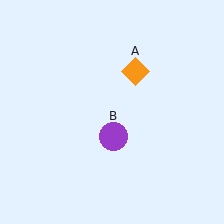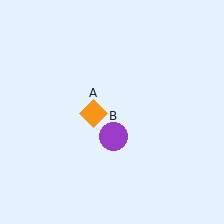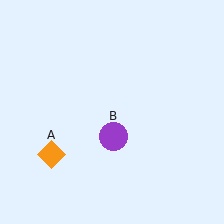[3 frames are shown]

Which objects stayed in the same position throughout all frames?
Purple circle (object B) remained stationary.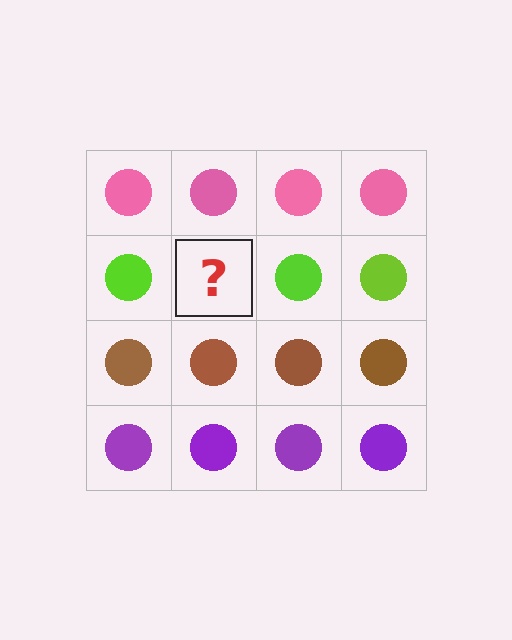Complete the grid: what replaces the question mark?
The question mark should be replaced with a lime circle.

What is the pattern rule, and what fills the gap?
The rule is that each row has a consistent color. The gap should be filled with a lime circle.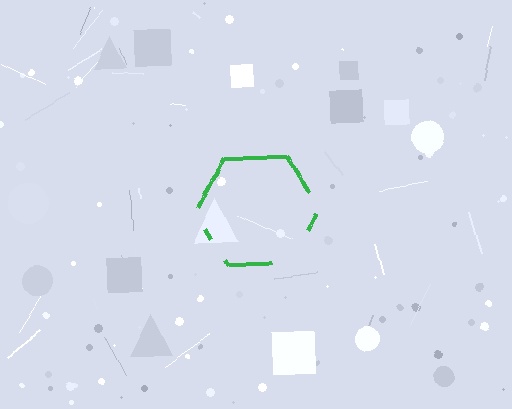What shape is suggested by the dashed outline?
The dashed outline suggests a hexagon.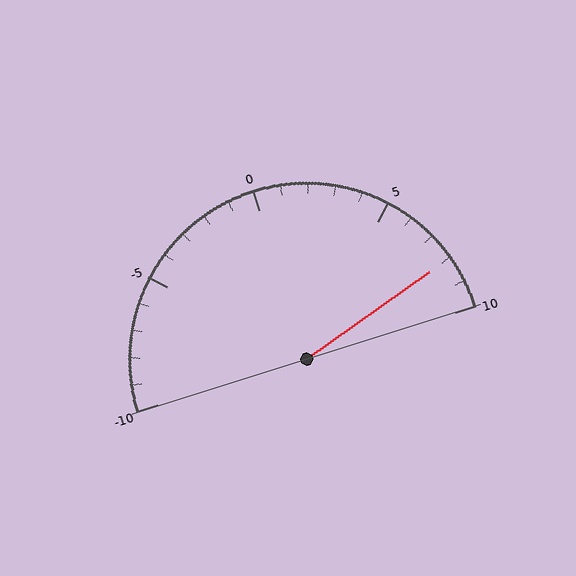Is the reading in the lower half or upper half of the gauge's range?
The reading is in the upper half of the range (-10 to 10).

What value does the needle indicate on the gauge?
The needle indicates approximately 8.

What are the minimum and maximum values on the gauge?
The gauge ranges from -10 to 10.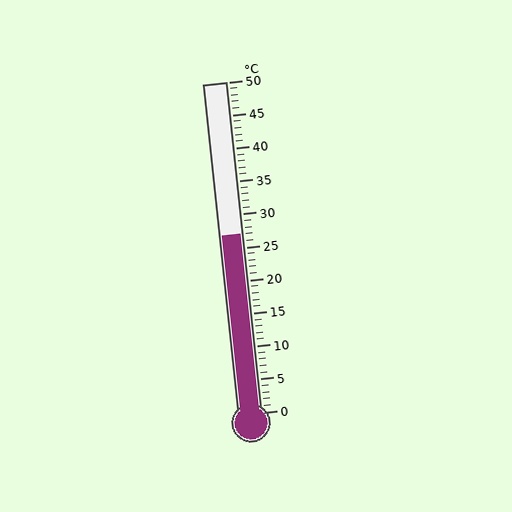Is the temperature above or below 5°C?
The temperature is above 5°C.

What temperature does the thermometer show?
The thermometer shows approximately 27°C.